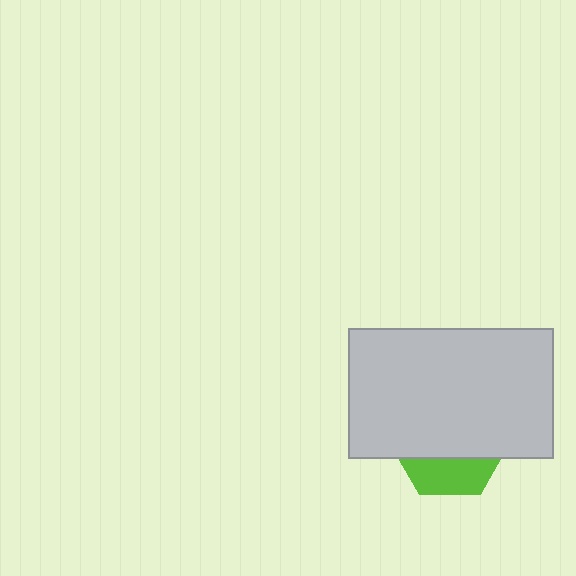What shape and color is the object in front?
The object in front is a light gray rectangle.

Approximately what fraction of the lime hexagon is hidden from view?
Roughly 70% of the lime hexagon is hidden behind the light gray rectangle.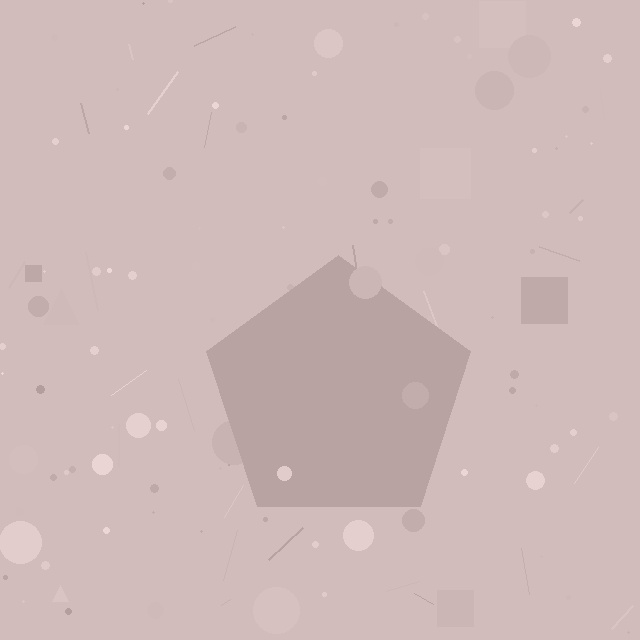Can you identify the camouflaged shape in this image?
The camouflaged shape is a pentagon.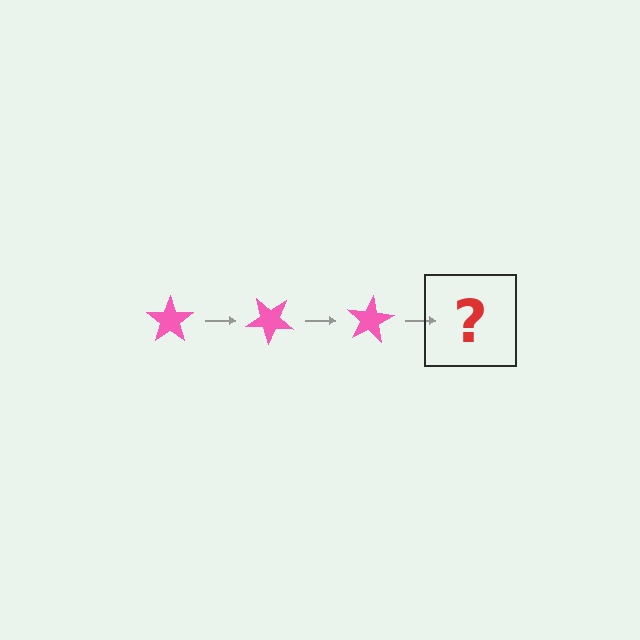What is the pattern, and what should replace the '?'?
The pattern is that the star rotates 40 degrees each step. The '?' should be a pink star rotated 120 degrees.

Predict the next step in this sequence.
The next step is a pink star rotated 120 degrees.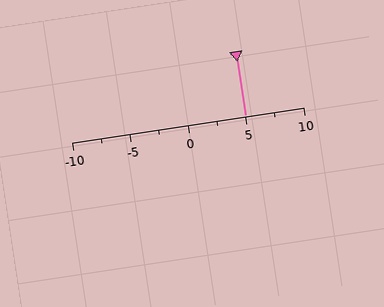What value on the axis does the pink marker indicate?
The marker indicates approximately 5.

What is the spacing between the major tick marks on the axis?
The major ticks are spaced 5 apart.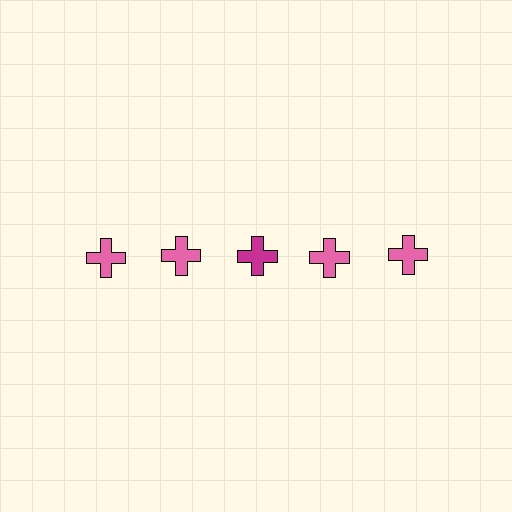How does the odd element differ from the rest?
It has a different color: magenta instead of pink.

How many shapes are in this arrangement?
There are 5 shapes arranged in a grid pattern.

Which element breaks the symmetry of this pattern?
The magenta cross in the top row, center column breaks the symmetry. All other shapes are pink crosses.